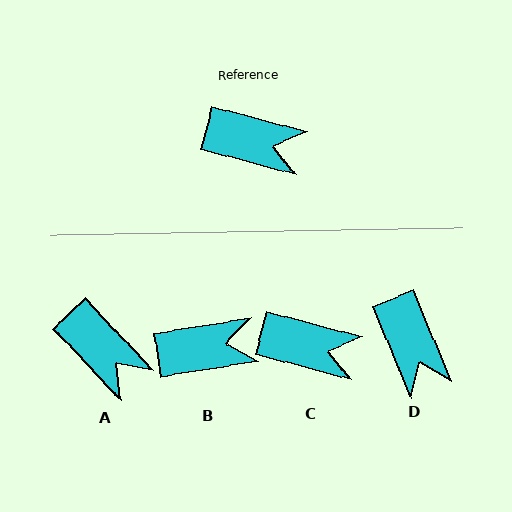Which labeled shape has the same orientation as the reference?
C.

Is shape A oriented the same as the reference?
No, it is off by about 32 degrees.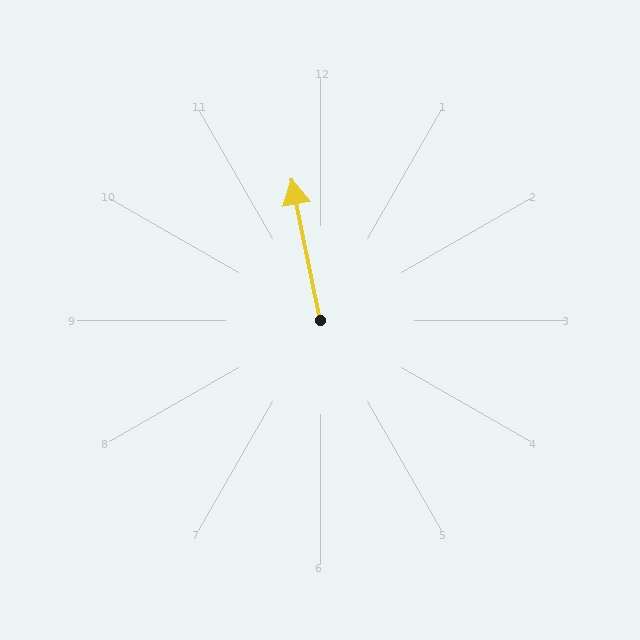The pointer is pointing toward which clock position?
Roughly 12 o'clock.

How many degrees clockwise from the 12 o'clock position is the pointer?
Approximately 348 degrees.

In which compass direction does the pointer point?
North.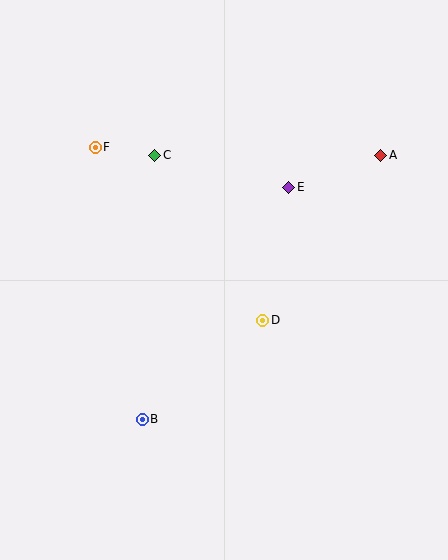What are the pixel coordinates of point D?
Point D is at (263, 320).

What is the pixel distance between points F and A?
The distance between F and A is 286 pixels.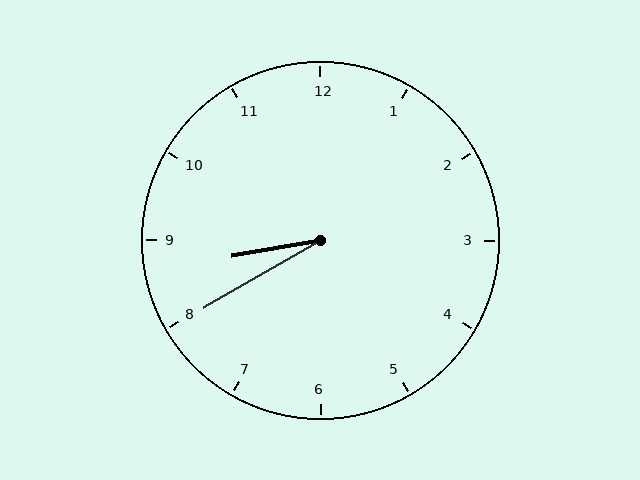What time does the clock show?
8:40.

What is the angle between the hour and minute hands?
Approximately 20 degrees.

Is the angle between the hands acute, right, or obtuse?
It is acute.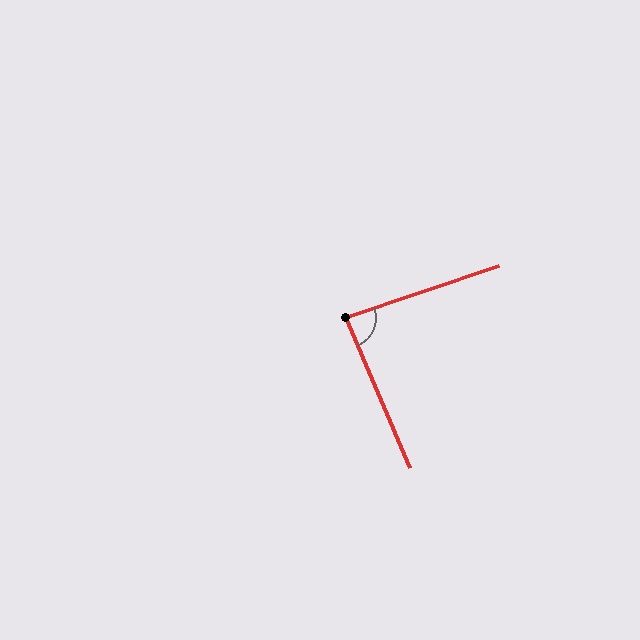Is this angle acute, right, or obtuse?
It is approximately a right angle.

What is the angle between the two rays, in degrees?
Approximately 85 degrees.